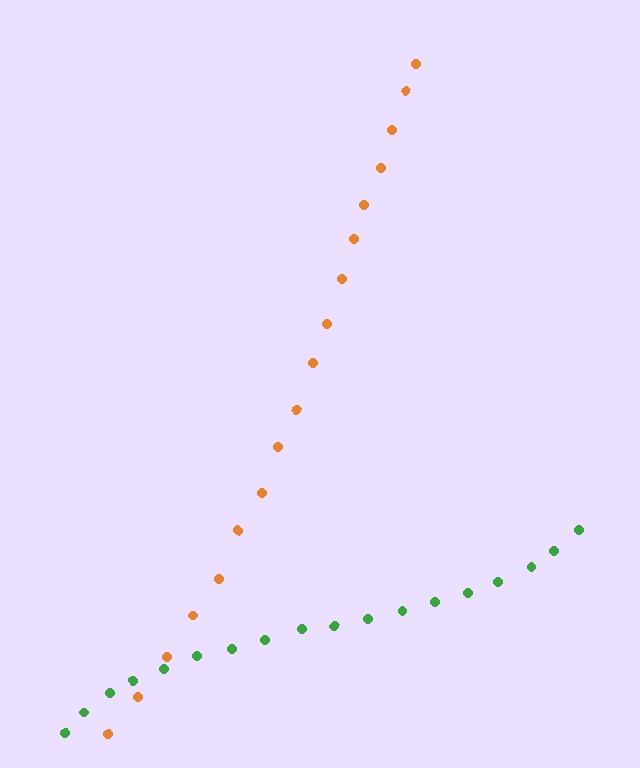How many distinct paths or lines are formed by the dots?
There are 2 distinct paths.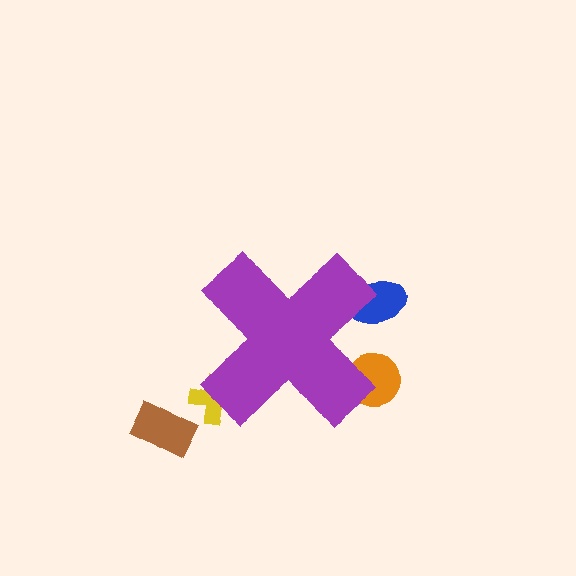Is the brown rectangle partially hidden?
No, the brown rectangle is fully visible.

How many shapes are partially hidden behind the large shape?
3 shapes are partially hidden.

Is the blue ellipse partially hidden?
Yes, the blue ellipse is partially hidden behind the purple cross.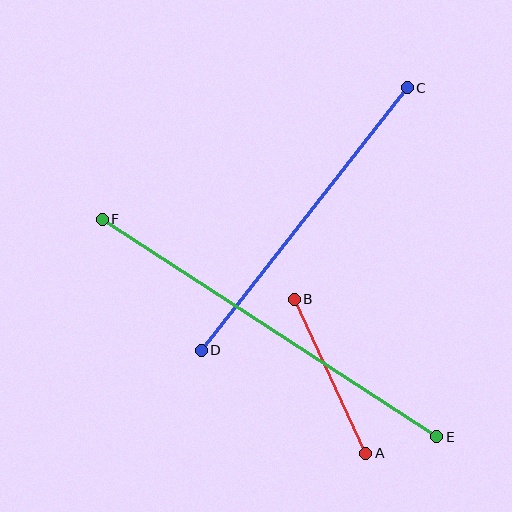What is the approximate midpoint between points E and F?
The midpoint is at approximately (270, 328) pixels.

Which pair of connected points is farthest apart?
Points E and F are farthest apart.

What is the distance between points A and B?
The distance is approximately 169 pixels.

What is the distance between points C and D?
The distance is approximately 334 pixels.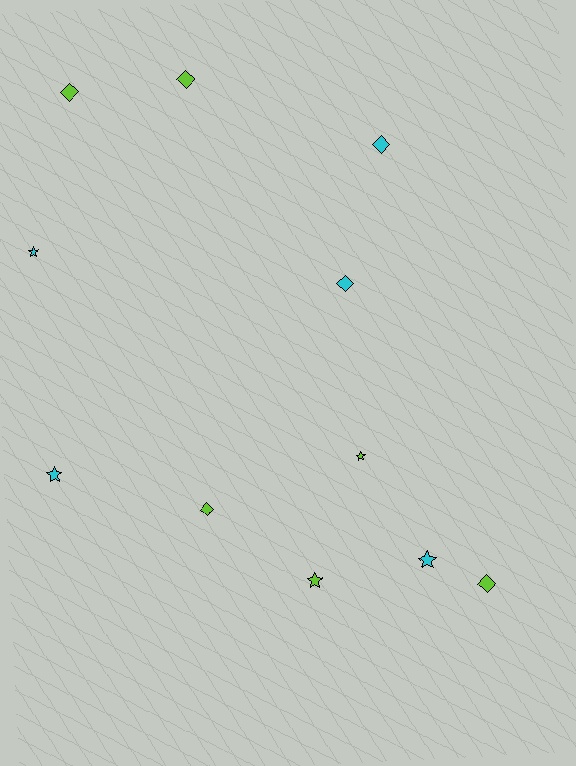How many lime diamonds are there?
There are 4 lime diamonds.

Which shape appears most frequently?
Diamond, with 6 objects.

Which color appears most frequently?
Lime, with 6 objects.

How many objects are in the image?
There are 11 objects.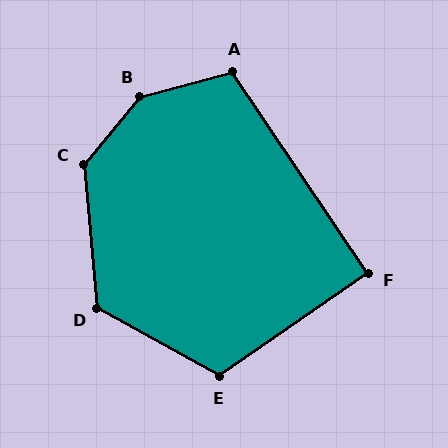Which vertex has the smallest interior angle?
F, at approximately 91 degrees.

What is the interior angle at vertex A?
Approximately 109 degrees (obtuse).